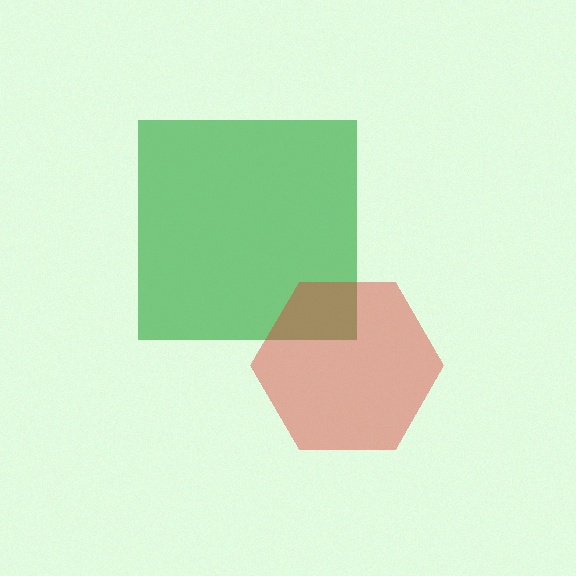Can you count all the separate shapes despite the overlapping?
Yes, there are 2 separate shapes.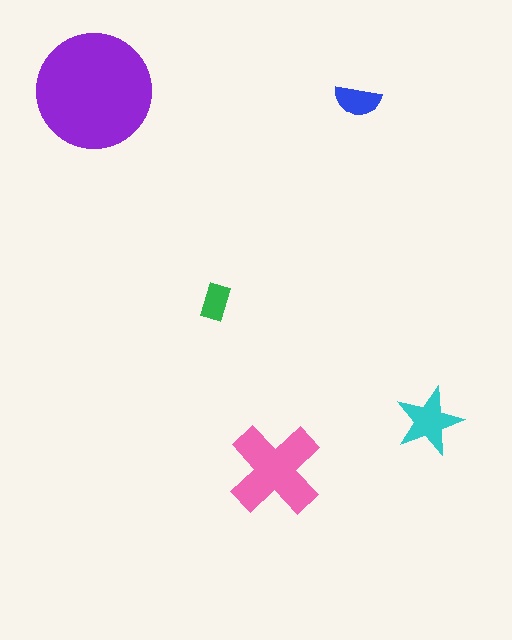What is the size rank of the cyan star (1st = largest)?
3rd.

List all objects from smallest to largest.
The green rectangle, the blue semicircle, the cyan star, the pink cross, the purple circle.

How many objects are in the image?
There are 5 objects in the image.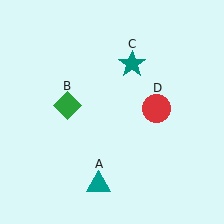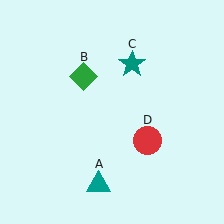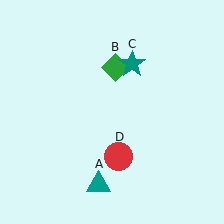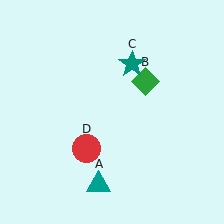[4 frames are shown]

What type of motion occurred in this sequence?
The green diamond (object B), red circle (object D) rotated clockwise around the center of the scene.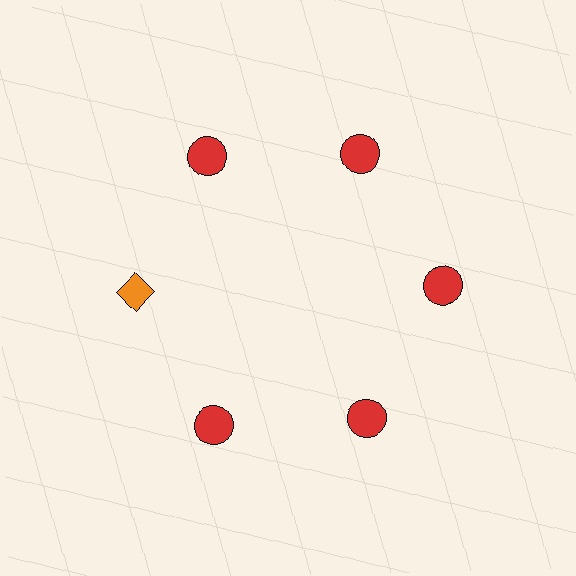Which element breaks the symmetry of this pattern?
The orange diamond at roughly the 9 o'clock position breaks the symmetry. All other shapes are red circles.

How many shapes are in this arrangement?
There are 6 shapes arranged in a ring pattern.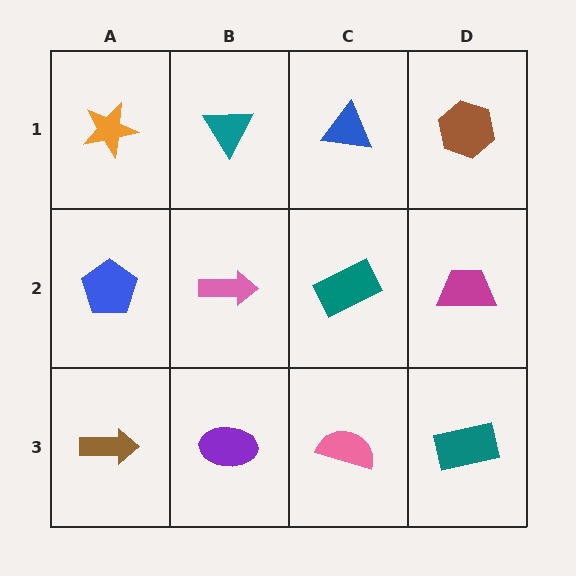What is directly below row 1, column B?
A pink arrow.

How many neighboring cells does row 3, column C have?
3.